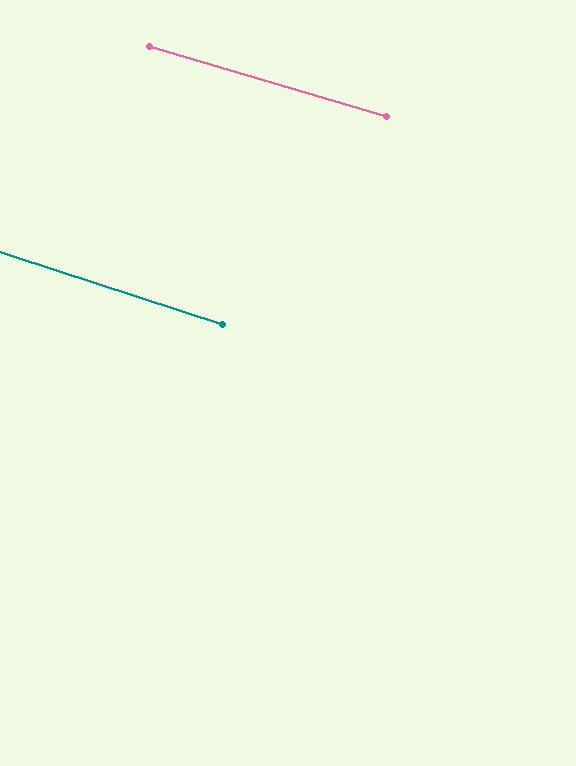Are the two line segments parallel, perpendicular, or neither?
Parallel — their directions differ by only 1.5°.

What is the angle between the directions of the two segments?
Approximately 1 degree.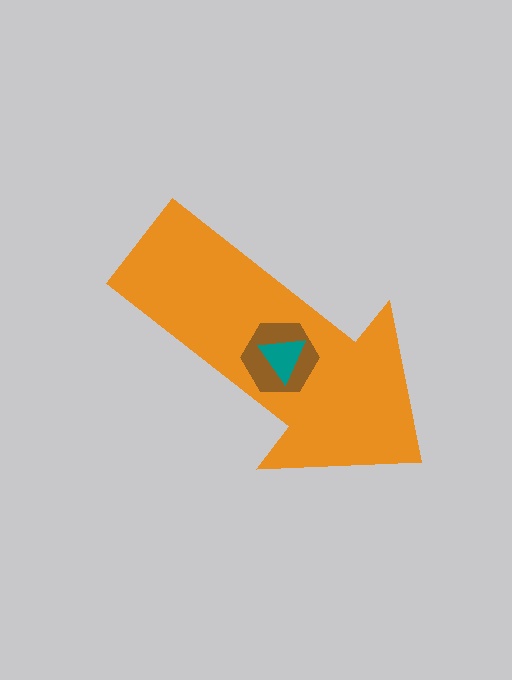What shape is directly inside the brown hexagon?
The teal triangle.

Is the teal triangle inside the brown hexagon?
Yes.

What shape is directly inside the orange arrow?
The brown hexagon.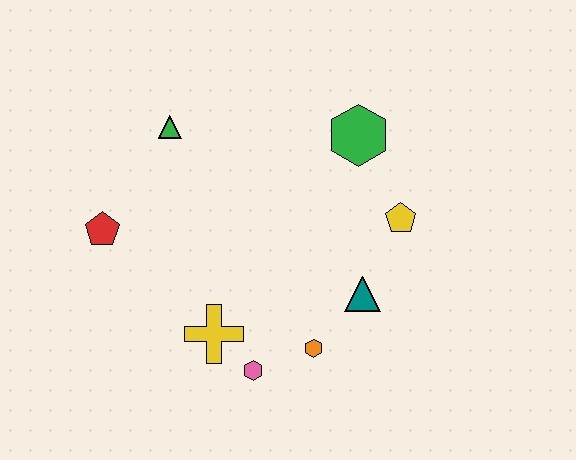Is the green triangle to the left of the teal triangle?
Yes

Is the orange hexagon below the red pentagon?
Yes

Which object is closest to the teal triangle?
The orange hexagon is closest to the teal triangle.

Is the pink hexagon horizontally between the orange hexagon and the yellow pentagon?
No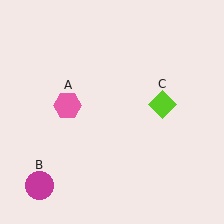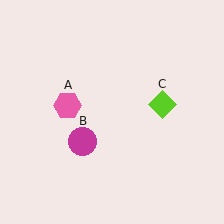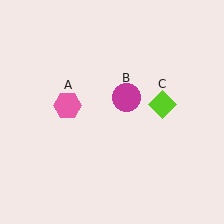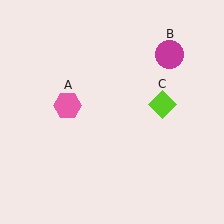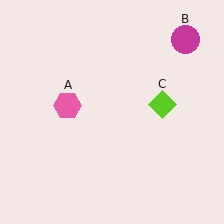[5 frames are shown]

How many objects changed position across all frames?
1 object changed position: magenta circle (object B).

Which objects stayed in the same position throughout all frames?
Pink hexagon (object A) and lime diamond (object C) remained stationary.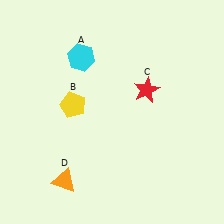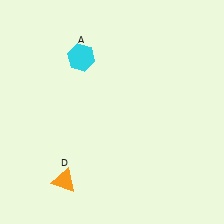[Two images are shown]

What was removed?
The yellow pentagon (B), the red star (C) were removed in Image 2.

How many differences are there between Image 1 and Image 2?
There are 2 differences between the two images.